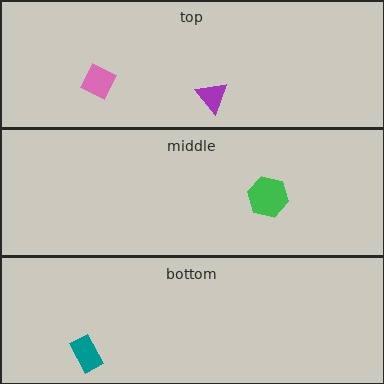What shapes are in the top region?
The purple triangle, the pink square.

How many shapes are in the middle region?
1.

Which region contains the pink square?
The top region.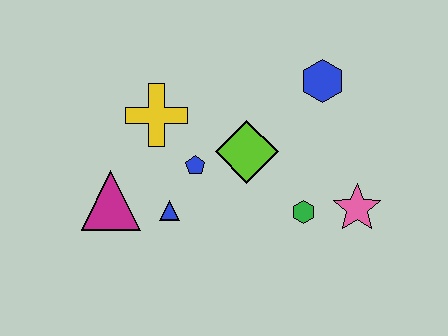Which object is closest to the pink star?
The green hexagon is closest to the pink star.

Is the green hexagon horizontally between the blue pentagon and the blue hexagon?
Yes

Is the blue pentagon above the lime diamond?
No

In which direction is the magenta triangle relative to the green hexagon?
The magenta triangle is to the left of the green hexagon.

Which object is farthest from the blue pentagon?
The pink star is farthest from the blue pentagon.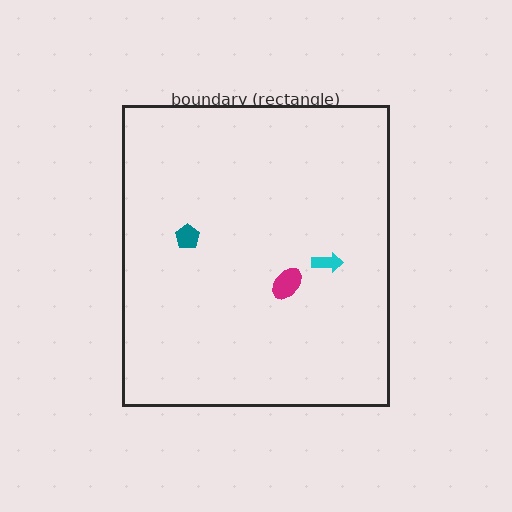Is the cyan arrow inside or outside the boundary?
Inside.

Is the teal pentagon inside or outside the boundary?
Inside.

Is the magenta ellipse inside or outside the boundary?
Inside.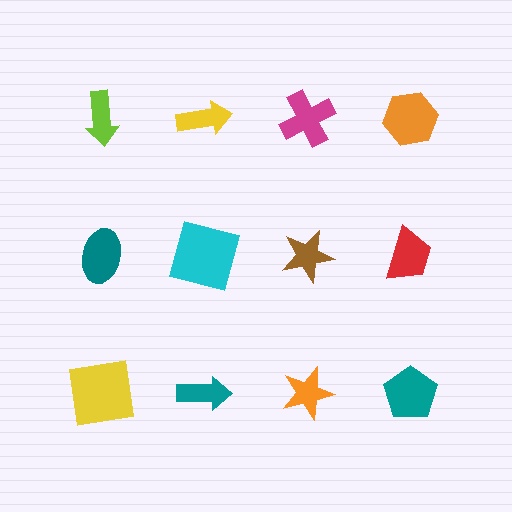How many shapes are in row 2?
4 shapes.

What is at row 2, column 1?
A teal ellipse.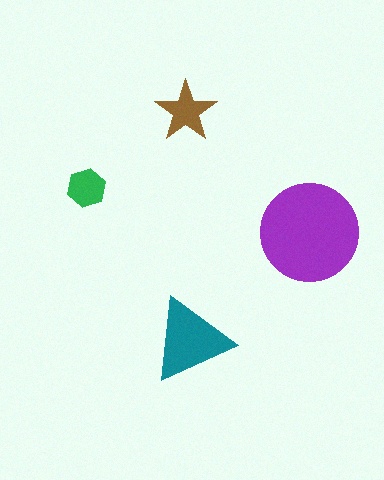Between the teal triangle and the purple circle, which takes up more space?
The purple circle.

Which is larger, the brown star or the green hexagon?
The brown star.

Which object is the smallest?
The green hexagon.